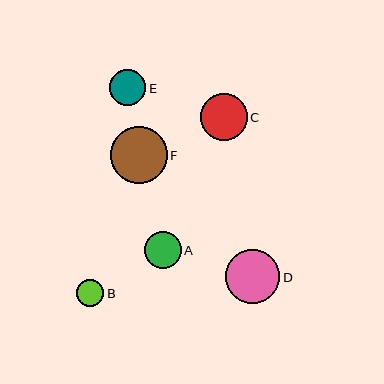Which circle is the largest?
Circle F is the largest with a size of approximately 56 pixels.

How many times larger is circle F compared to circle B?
Circle F is approximately 2.1 times the size of circle B.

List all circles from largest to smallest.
From largest to smallest: F, D, C, A, E, B.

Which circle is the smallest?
Circle B is the smallest with a size of approximately 27 pixels.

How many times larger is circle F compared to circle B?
Circle F is approximately 2.1 times the size of circle B.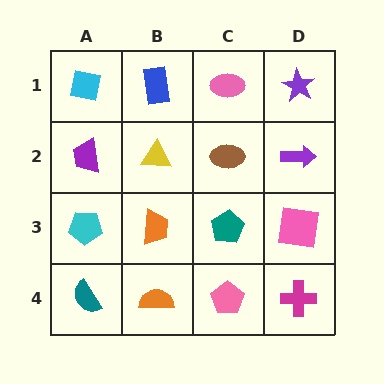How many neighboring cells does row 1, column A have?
2.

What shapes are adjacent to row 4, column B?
An orange trapezoid (row 3, column B), a teal semicircle (row 4, column A), a pink pentagon (row 4, column C).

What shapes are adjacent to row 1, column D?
A purple arrow (row 2, column D), a pink ellipse (row 1, column C).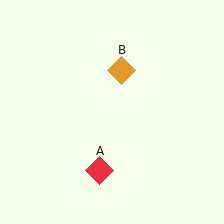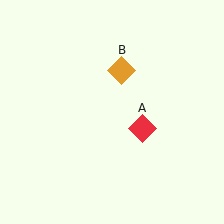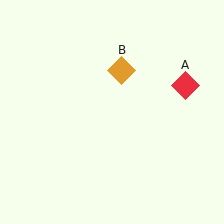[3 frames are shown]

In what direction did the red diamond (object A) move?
The red diamond (object A) moved up and to the right.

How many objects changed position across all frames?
1 object changed position: red diamond (object A).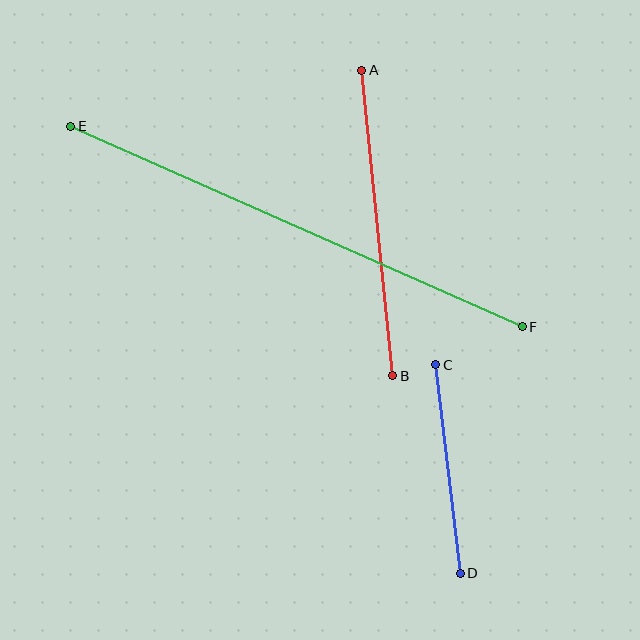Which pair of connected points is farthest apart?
Points E and F are farthest apart.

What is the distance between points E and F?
The distance is approximately 494 pixels.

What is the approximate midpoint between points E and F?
The midpoint is at approximately (296, 226) pixels.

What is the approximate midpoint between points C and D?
The midpoint is at approximately (448, 469) pixels.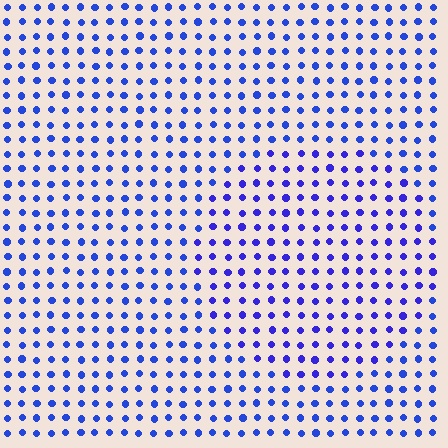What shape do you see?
I see a circle.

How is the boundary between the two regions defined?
The boundary is defined purely by a slight shift in hue (about 17 degrees). Spacing, size, and orientation are identical on both sides.